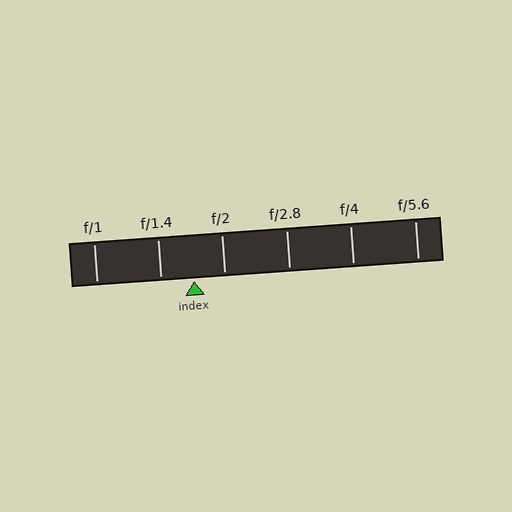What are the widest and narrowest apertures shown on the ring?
The widest aperture shown is f/1 and the narrowest is f/5.6.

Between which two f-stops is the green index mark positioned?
The index mark is between f/1.4 and f/2.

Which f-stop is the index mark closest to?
The index mark is closest to f/2.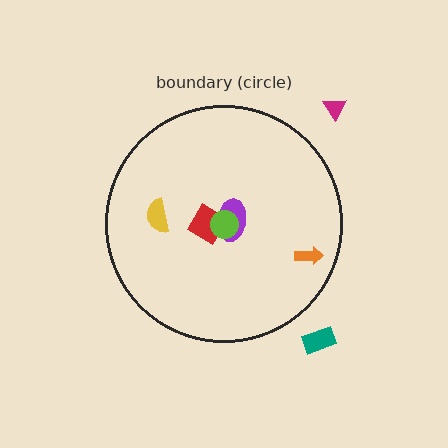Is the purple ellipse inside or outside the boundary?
Inside.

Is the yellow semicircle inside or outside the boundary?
Inside.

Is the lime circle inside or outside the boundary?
Inside.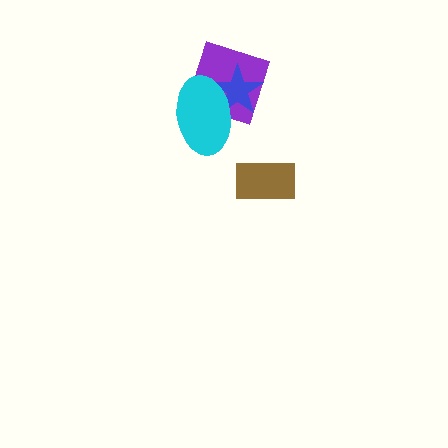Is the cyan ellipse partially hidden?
No, no other shape covers it.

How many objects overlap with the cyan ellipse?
2 objects overlap with the cyan ellipse.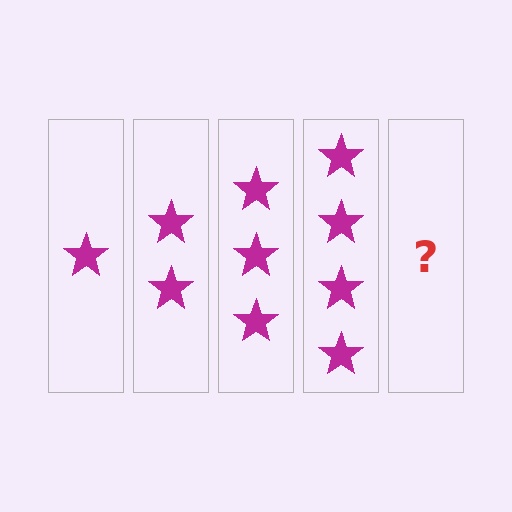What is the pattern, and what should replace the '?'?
The pattern is that each step adds one more star. The '?' should be 5 stars.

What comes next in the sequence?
The next element should be 5 stars.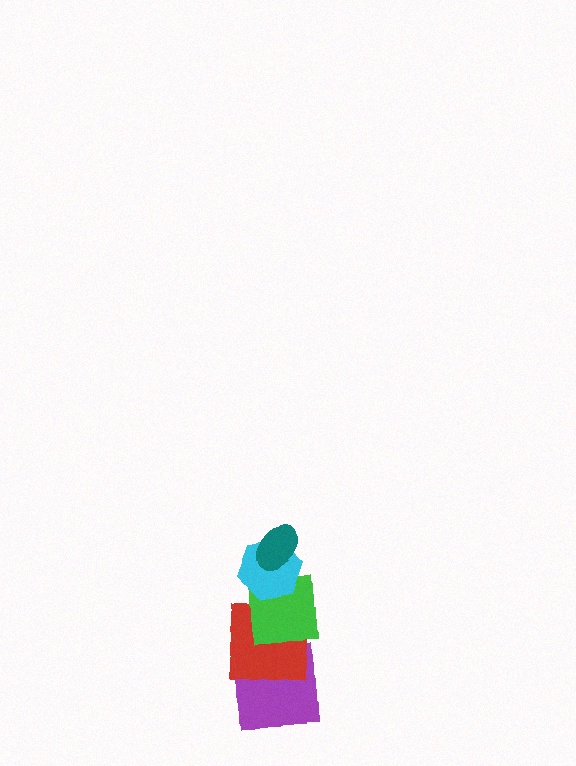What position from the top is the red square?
The red square is 4th from the top.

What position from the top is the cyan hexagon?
The cyan hexagon is 2nd from the top.